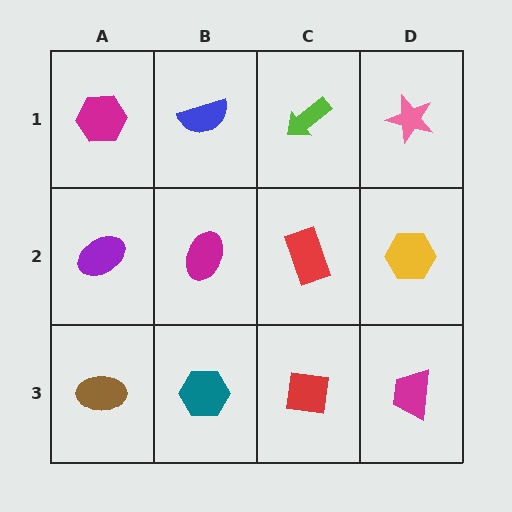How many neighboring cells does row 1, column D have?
2.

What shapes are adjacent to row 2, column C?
A lime arrow (row 1, column C), a red square (row 3, column C), a magenta ellipse (row 2, column B), a yellow hexagon (row 2, column D).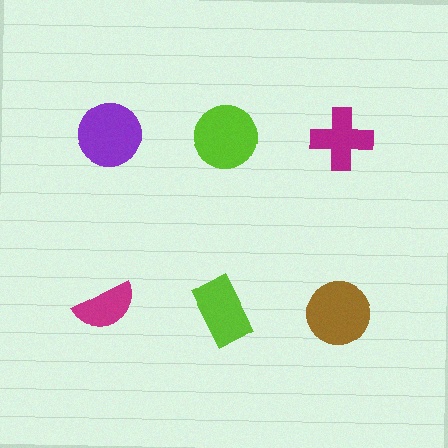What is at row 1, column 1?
A purple circle.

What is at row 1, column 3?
A magenta cross.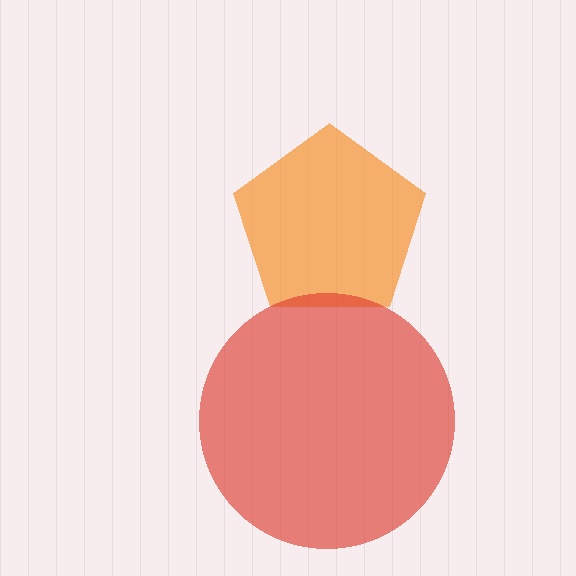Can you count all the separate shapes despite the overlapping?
Yes, there are 2 separate shapes.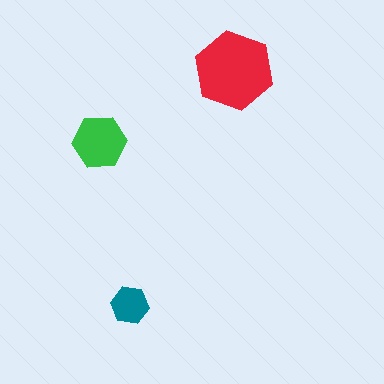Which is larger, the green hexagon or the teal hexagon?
The green one.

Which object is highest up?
The red hexagon is topmost.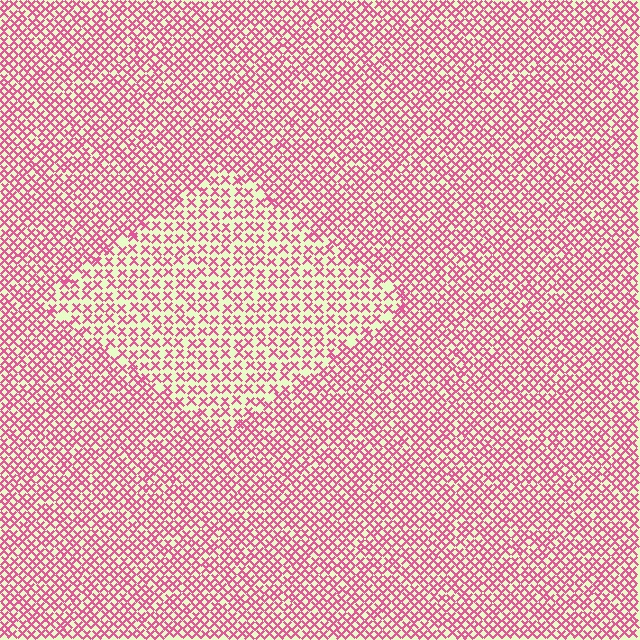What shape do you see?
I see a diamond.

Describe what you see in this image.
The image contains small pink elements arranged at two different densities. A diamond-shaped region is visible where the elements are less densely packed than the surrounding area.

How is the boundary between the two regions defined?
The boundary is defined by a change in element density (approximately 1.6x ratio). All elements are the same color, size, and shape.